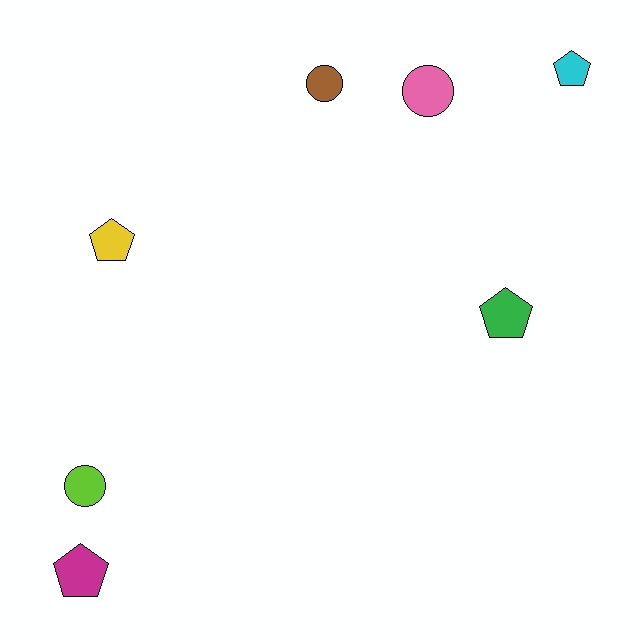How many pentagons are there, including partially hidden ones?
There are 4 pentagons.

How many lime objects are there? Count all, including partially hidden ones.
There is 1 lime object.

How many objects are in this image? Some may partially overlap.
There are 7 objects.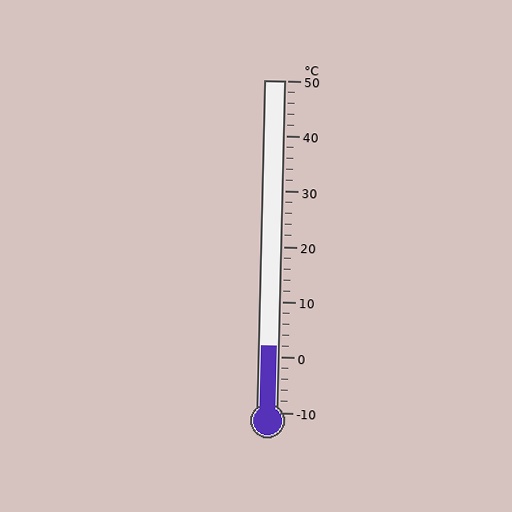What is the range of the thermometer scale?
The thermometer scale ranges from -10°C to 50°C.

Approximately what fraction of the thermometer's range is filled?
The thermometer is filled to approximately 20% of its range.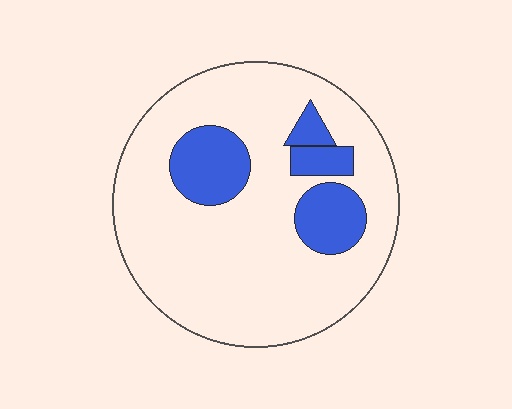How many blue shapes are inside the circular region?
4.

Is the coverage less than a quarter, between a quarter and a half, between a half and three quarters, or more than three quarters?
Less than a quarter.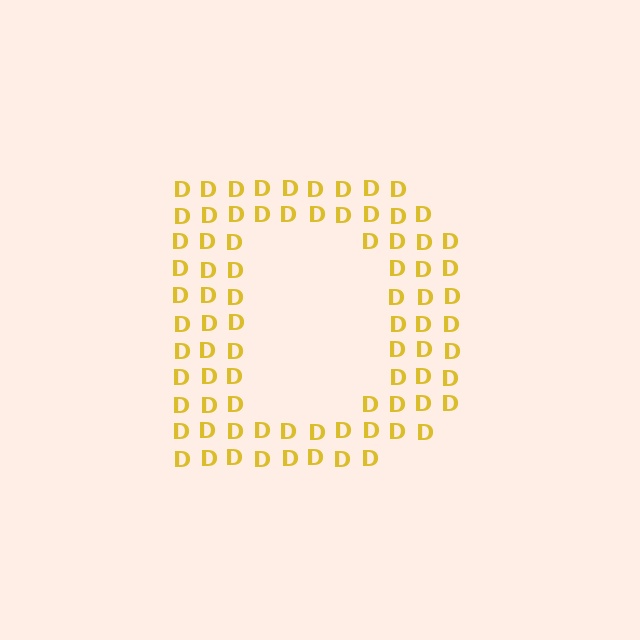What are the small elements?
The small elements are letter D's.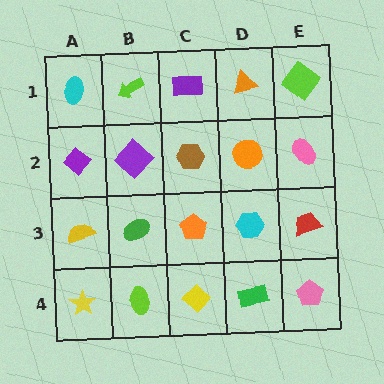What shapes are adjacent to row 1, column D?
An orange circle (row 2, column D), a purple rectangle (row 1, column C), a lime diamond (row 1, column E).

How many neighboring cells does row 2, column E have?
3.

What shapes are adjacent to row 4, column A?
A yellow semicircle (row 3, column A), a lime ellipse (row 4, column B).